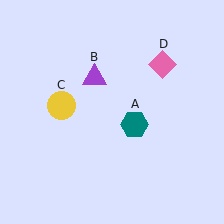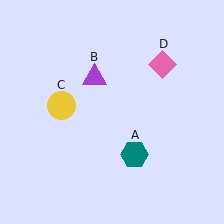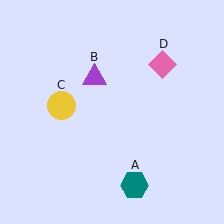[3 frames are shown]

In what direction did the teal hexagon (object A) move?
The teal hexagon (object A) moved down.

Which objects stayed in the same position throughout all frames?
Purple triangle (object B) and yellow circle (object C) and pink diamond (object D) remained stationary.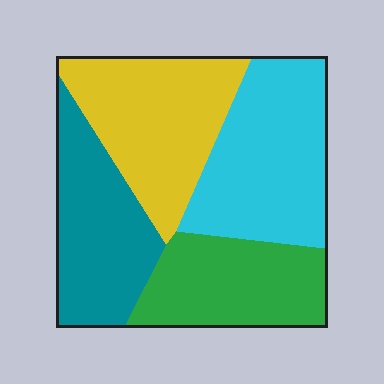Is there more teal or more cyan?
Cyan.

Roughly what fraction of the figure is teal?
Teal covers 23% of the figure.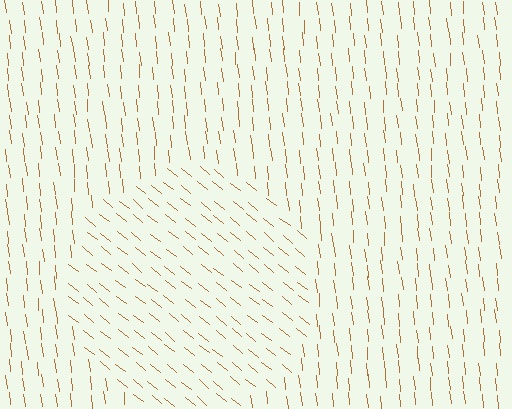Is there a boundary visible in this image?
Yes, there is a texture boundary formed by a change in line orientation.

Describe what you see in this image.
The image is filled with small brown line segments. A circle region in the image has lines oriented differently from the surrounding lines, creating a visible texture boundary.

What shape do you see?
I see a circle.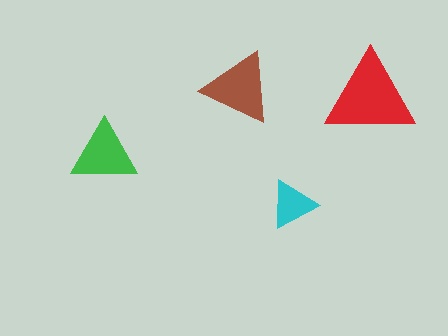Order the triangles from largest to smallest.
the red one, the brown one, the green one, the cyan one.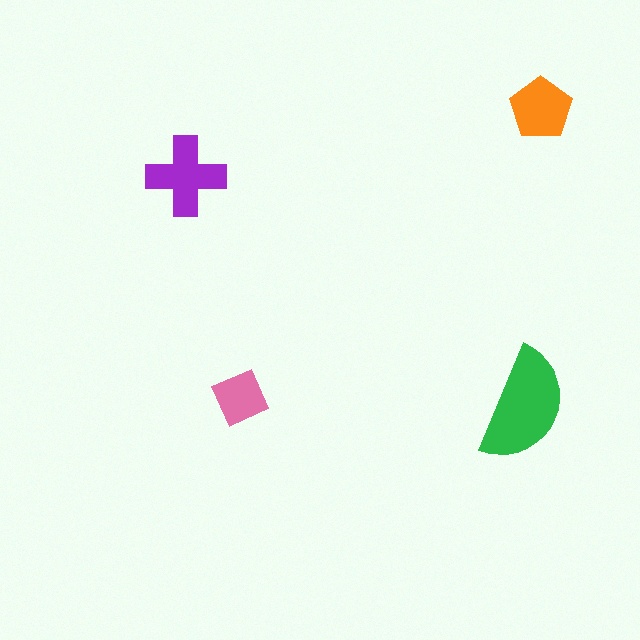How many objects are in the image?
There are 4 objects in the image.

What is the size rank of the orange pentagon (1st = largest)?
3rd.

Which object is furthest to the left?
The purple cross is leftmost.